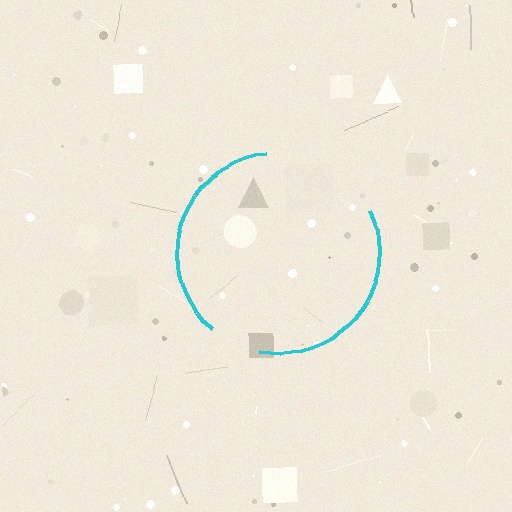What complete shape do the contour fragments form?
The contour fragments form a circle.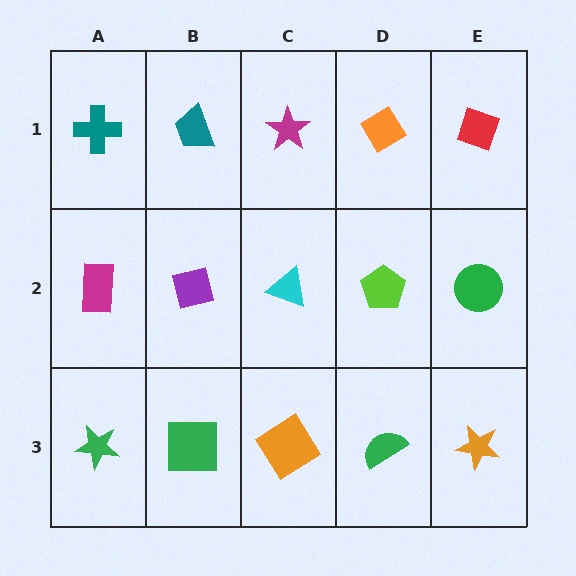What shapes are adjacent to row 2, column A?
A teal cross (row 1, column A), a green star (row 3, column A), a purple square (row 2, column B).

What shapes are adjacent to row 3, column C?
A cyan triangle (row 2, column C), a green square (row 3, column B), a green semicircle (row 3, column D).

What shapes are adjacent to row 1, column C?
A cyan triangle (row 2, column C), a teal trapezoid (row 1, column B), an orange diamond (row 1, column D).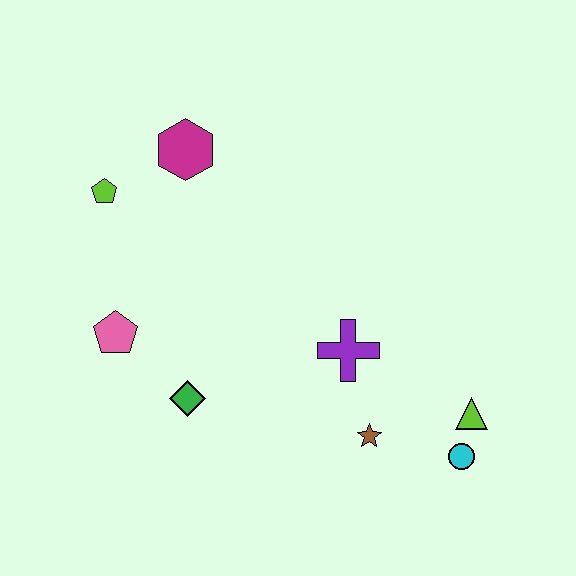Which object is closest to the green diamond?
The pink pentagon is closest to the green diamond.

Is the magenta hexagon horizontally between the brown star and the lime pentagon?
Yes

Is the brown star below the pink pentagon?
Yes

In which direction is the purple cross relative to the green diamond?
The purple cross is to the right of the green diamond.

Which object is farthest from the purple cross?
The lime pentagon is farthest from the purple cross.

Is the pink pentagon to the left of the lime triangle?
Yes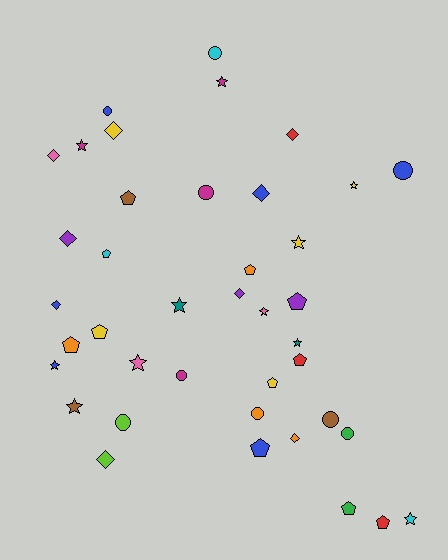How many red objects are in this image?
There are 3 red objects.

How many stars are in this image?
There are 11 stars.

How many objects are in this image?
There are 40 objects.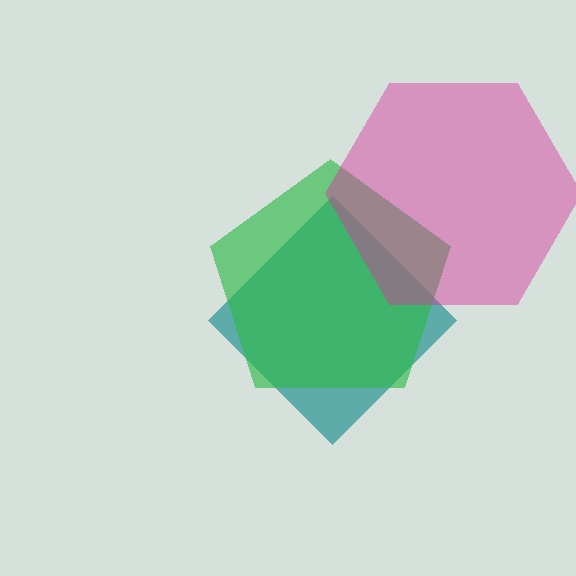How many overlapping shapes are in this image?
There are 3 overlapping shapes in the image.